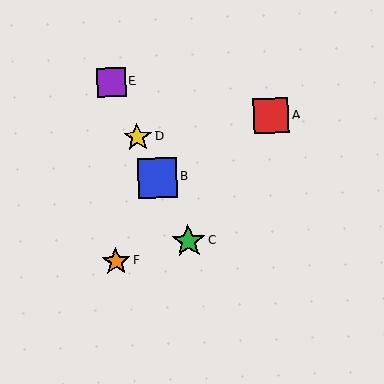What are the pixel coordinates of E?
Object E is at (111, 82).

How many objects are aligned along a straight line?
4 objects (B, C, D, E) are aligned along a straight line.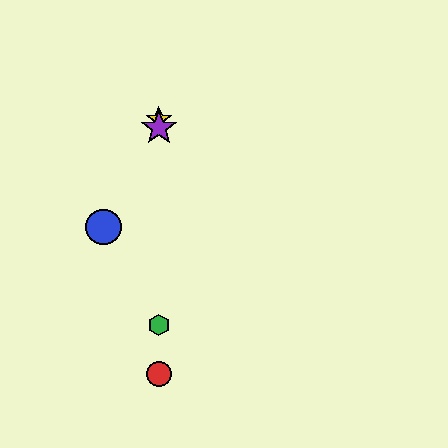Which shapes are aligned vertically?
The red circle, the green hexagon, the yellow star, the purple star are aligned vertically.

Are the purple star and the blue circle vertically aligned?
No, the purple star is at x≈159 and the blue circle is at x≈103.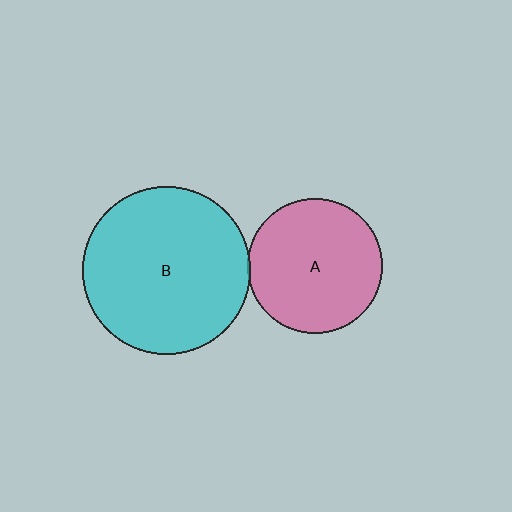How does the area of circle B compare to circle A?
Approximately 1.5 times.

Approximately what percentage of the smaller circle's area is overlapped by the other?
Approximately 5%.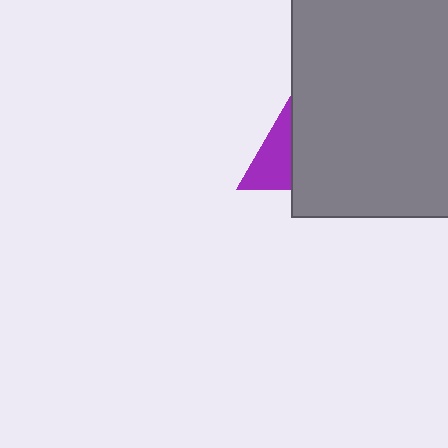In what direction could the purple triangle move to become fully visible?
The purple triangle could move left. That would shift it out from behind the gray rectangle entirely.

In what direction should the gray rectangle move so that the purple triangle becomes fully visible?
The gray rectangle should move right. That is the shortest direction to clear the overlap and leave the purple triangle fully visible.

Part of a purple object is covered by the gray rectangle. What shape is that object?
It is a triangle.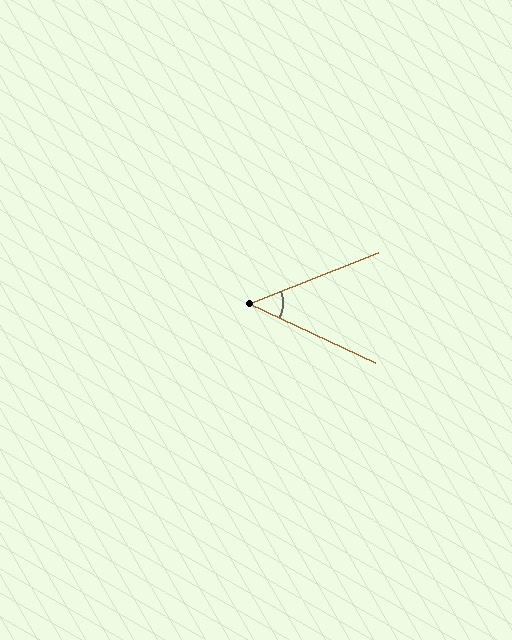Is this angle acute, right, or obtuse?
It is acute.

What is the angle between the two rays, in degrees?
Approximately 47 degrees.